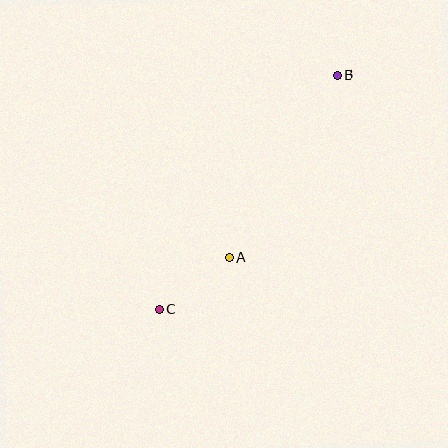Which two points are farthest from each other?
Points B and C are farthest from each other.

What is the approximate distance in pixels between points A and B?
The distance between A and B is approximately 212 pixels.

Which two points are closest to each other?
Points A and C are closest to each other.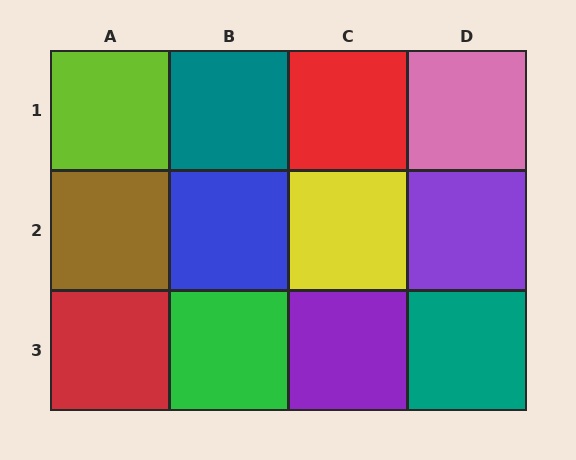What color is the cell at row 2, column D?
Purple.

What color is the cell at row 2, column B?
Blue.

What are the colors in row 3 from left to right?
Red, green, purple, teal.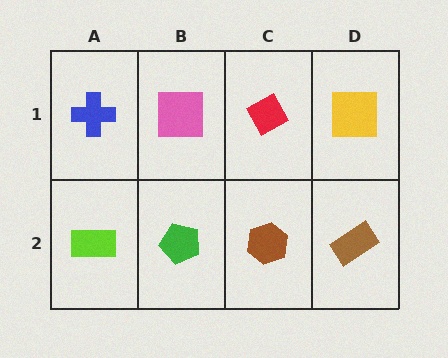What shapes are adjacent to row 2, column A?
A blue cross (row 1, column A), a green pentagon (row 2, column B).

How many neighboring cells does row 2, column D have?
2.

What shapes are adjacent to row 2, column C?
A red diamond (row 1, column C), a green pentagon (row 2, column B), a brown rectangle (row 2, column D).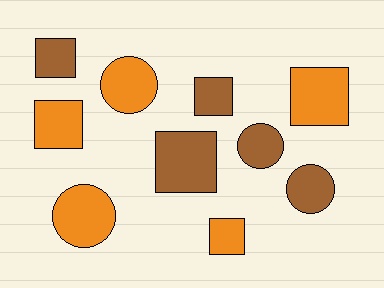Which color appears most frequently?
Orange, with 5 objects.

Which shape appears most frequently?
Square, with 6 objects.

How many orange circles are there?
There are 2 orange circles.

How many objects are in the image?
There are 10 objects.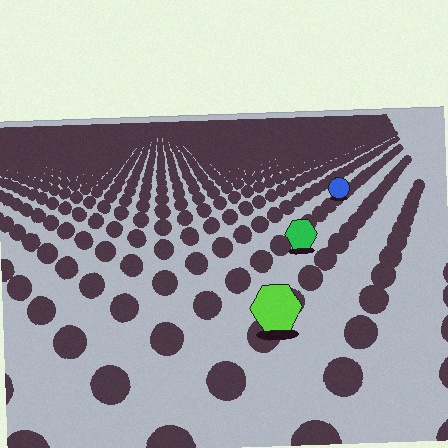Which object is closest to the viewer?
The lime hexagon is closest. The texture marks near it are larger and more spread out.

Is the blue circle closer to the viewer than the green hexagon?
No. The green hexagon is closer — you can tell from the texture gradient: the ground texture is coarser near it.